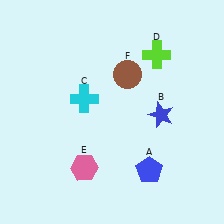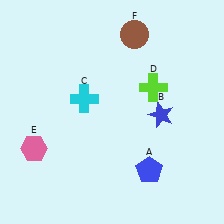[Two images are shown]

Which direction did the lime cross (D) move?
The lime cross (D) moved down.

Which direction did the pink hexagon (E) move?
The pink hexagon (E) moved left.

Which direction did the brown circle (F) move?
The brown circle (F) moved up.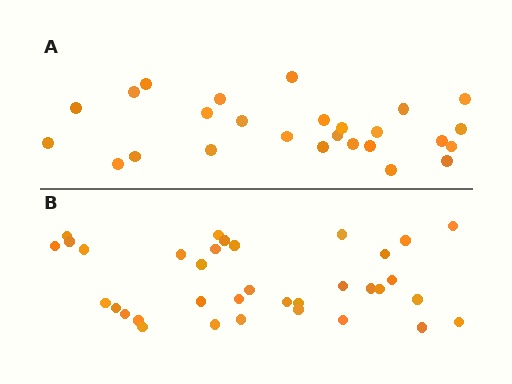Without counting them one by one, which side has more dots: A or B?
Region B (the bottom region) has more dots.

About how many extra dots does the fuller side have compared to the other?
Region B has roughly 8 or so more dots than region A.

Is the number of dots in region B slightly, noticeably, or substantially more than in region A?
Region B has noticeably more, but not dramatically so. The ratio is roughly 1.3 to 1.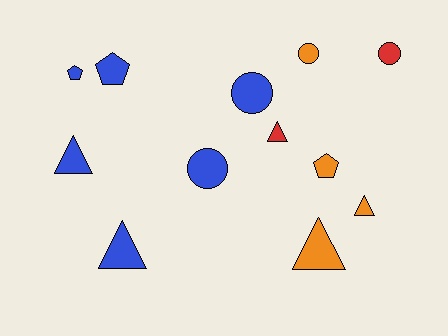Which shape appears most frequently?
Triangle, with 5 objects.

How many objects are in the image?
There are 12 objects.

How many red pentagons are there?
There are no red pentagons.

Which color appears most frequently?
Blue, with 6 objects.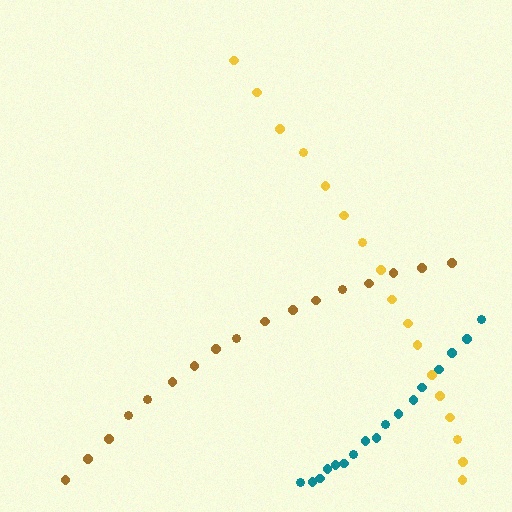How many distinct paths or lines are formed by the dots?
There are 3 distinct paths.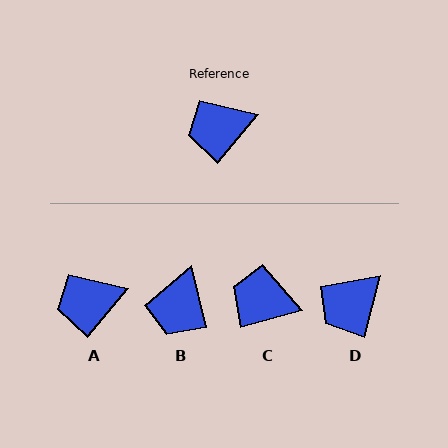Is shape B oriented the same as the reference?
No, it is off by about 54 degrees.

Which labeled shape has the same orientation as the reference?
A.